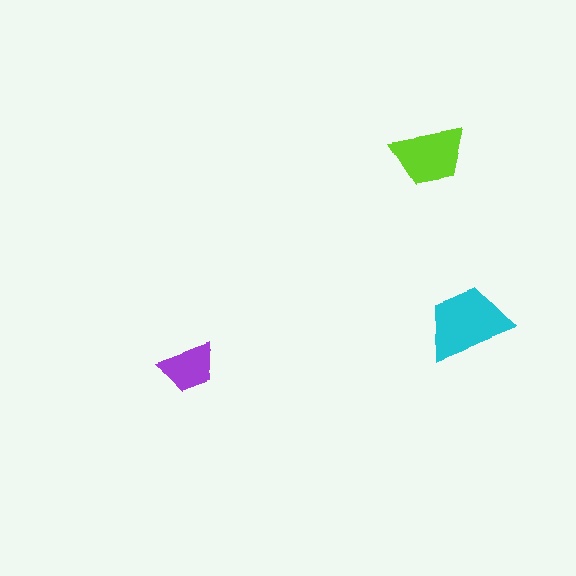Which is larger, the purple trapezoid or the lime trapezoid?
The lime one.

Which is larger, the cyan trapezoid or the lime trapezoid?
The cyan one.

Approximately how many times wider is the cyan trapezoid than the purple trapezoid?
About 1.5 times wider.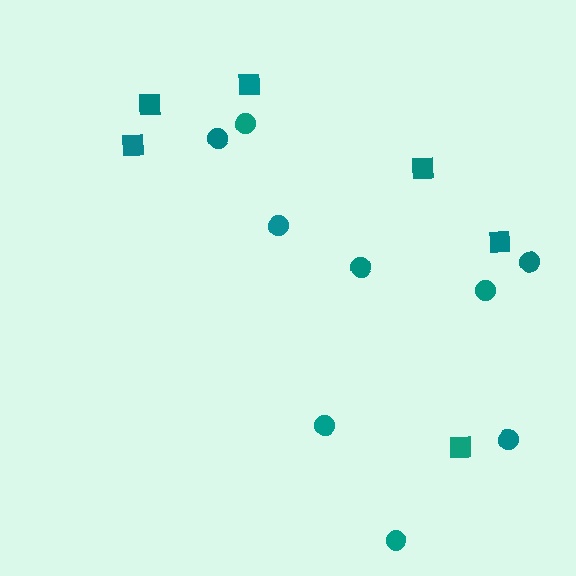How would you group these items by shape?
There are 2 groups: one group of squares (6) and one group of circles (9).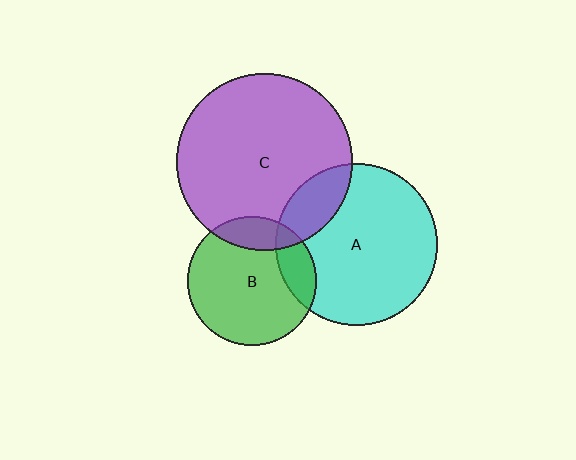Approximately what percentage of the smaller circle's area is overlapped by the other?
Approximately 15%.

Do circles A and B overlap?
Yes.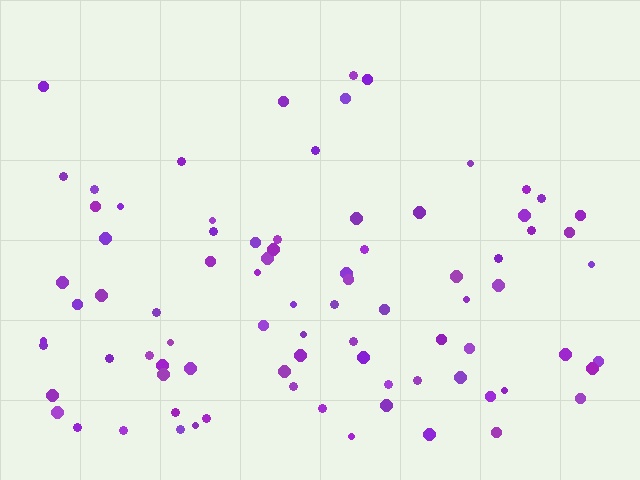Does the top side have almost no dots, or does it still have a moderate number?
Still a moderate number, just noticeably fewer than the bottom.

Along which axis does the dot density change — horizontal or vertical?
Vertical.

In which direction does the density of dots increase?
From top to bottom, with the bottom side densest.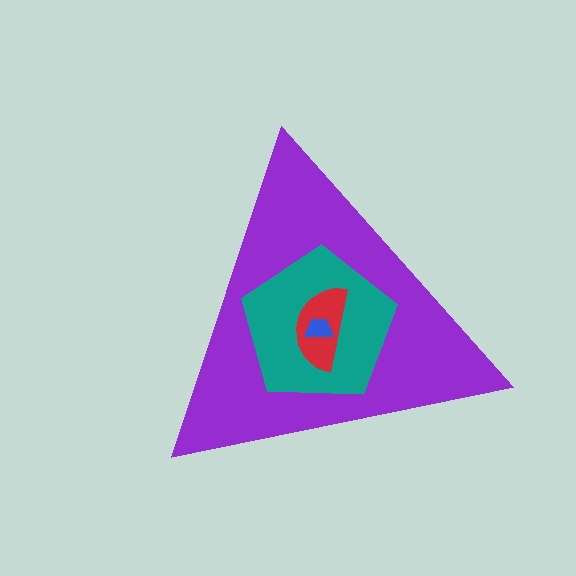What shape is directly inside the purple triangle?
The teal pentagon.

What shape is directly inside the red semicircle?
The blue trapezoid.